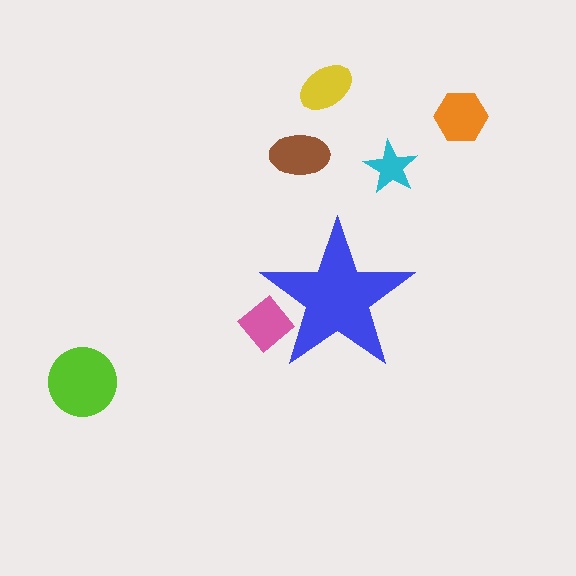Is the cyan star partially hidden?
No, the cyan star is fully visible.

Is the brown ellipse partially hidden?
No, the brown ellipse is fully visible.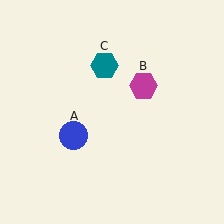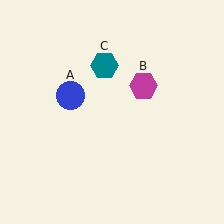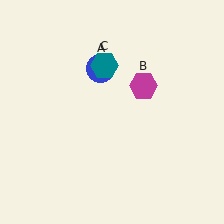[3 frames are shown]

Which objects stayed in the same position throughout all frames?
Magenta hexagon (object B) and teal hexagon (object C) remained stationary.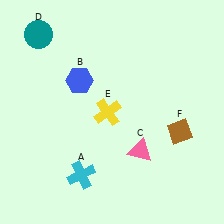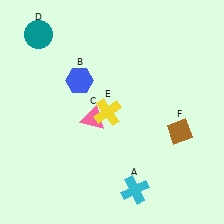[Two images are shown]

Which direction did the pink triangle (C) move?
The pink triangle (C) moved left.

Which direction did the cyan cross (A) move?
The cyan cross (A) moved right.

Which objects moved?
The objects that moved are: the cyan cross (A), the pink triangle (C).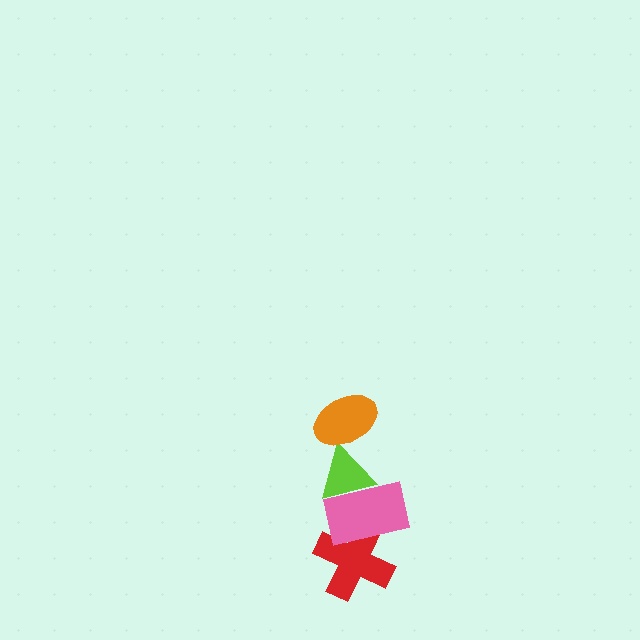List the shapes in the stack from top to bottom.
From top to bottom: the orange ellipse, the lime triangle, the pink rectangle, the red cross.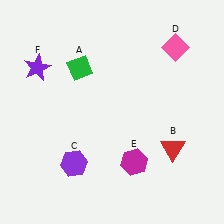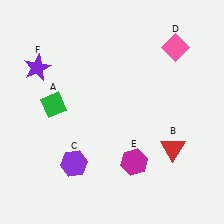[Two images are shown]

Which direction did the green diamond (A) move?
The green diamond (A) moved down.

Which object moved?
The green diamond (A) moved down.